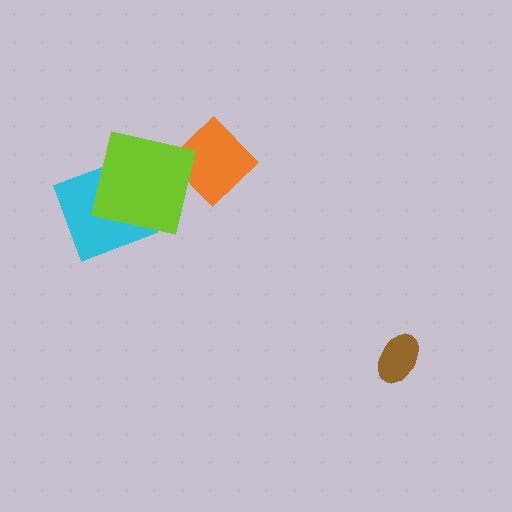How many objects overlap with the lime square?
1 object overlaps with the lime square.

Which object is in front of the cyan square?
The lime square is in front of the cyan square.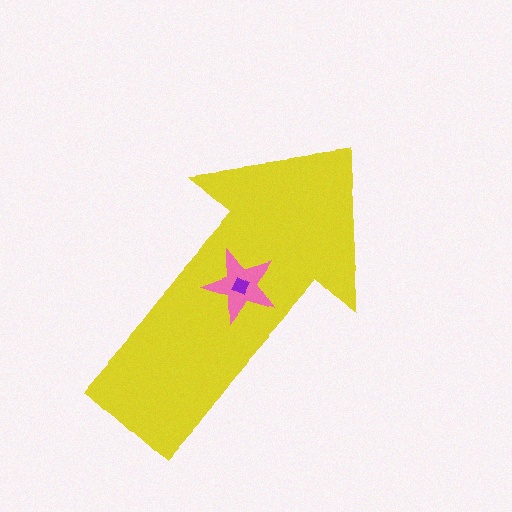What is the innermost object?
The purple diamond.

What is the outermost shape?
The yellow arrow.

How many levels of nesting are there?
3.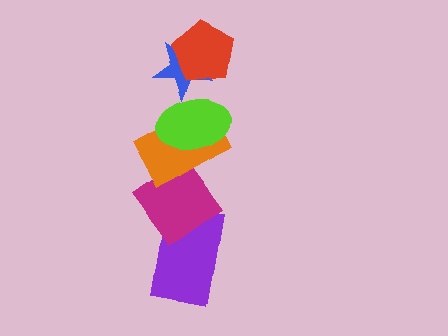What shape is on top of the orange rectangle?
The lime ellipse is on top of the orange rectangle.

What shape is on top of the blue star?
The red pentagon is on top of the blue star.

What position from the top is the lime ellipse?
The lime ellipse is 3rd from the top.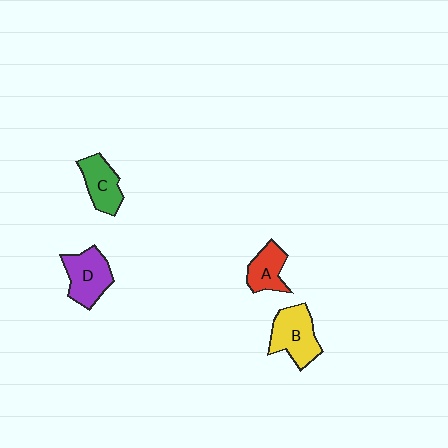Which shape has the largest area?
Shape B (yellow).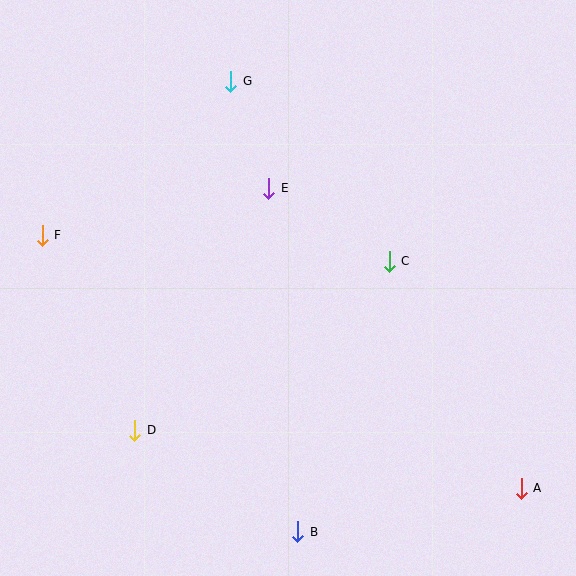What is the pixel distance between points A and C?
The distance between A and C is 262 pixels.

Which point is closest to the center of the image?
Point E at (269, 188) is closest to the center.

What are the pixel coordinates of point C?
Point C is at (389, 261).